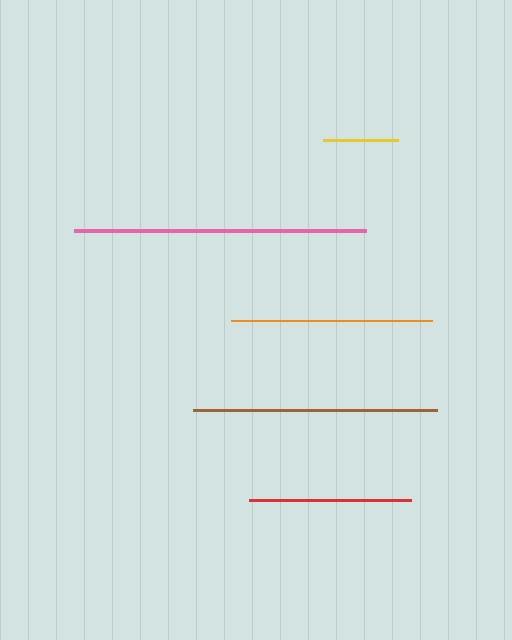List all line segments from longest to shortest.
From longest to shortest: pink, brown, orange, red, yellow.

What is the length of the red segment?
The red segment is approximately 162 pixels long.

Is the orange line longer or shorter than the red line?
The orange line is longer than the red line.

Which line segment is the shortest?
The yellow line is the shortest at approximately 75 pixels.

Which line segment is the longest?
The pink line is the longest at approximately 291 pixels.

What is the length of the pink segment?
The pink segment is approximately 291 pixels long.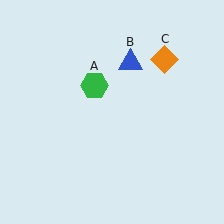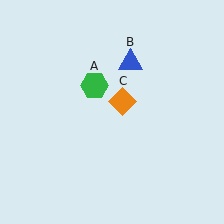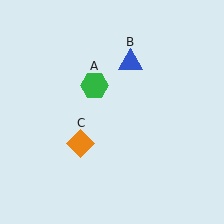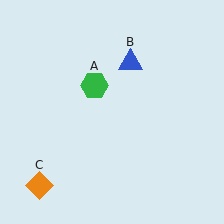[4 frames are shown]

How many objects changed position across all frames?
1 object changed position: orange diamond (object C).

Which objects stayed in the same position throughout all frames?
Green hexagon (object A) and blue triangle (object B) remained stationary.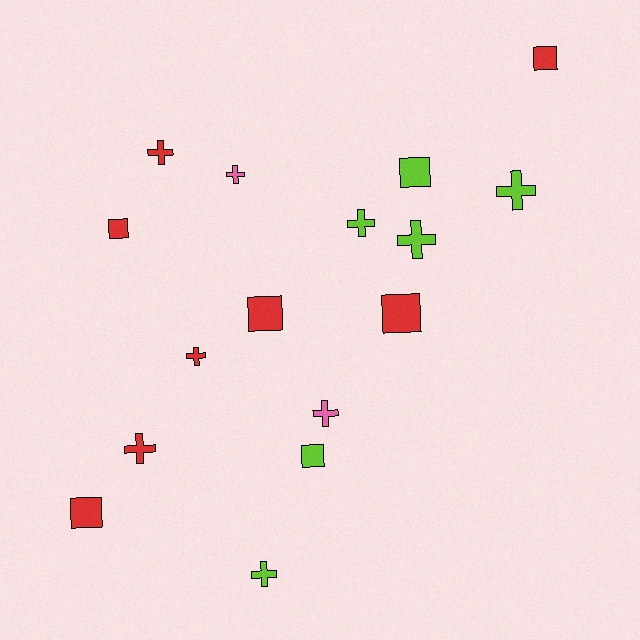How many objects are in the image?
There are 16 objects.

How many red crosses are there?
There are 3 red crosses.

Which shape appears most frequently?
Cross, with 9 objects.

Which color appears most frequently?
Red, with 8 objects.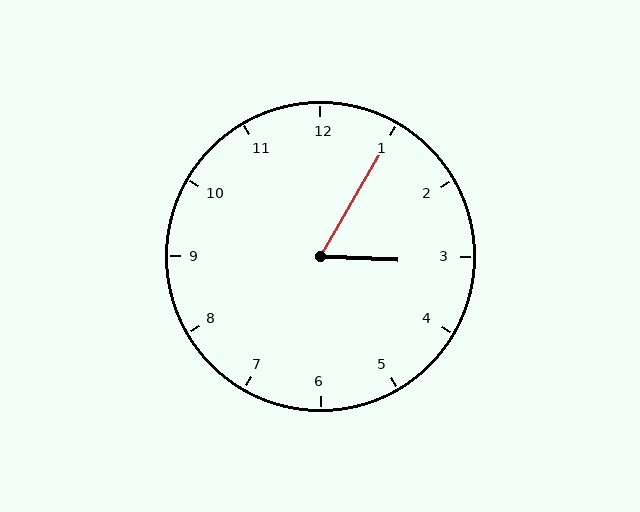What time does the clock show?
3:05.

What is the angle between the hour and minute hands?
Approximately 62 degrees.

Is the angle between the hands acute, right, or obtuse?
It is acute.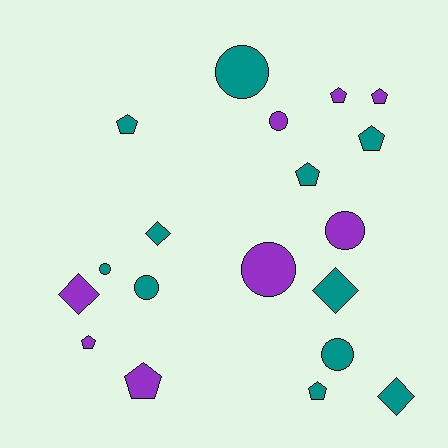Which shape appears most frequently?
Pentagon, with 8 objects.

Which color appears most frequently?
Teal, with 11 objects.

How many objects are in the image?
There are 19 objects.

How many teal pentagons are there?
There are 4 teal pentagons.